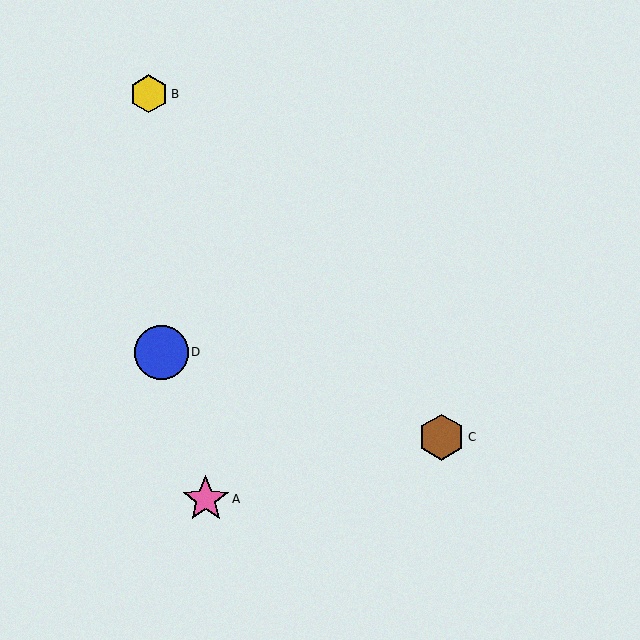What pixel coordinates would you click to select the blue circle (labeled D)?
Click at (161, 352) to select the blue circle D.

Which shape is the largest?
The blue circle (labeled D) is the largest.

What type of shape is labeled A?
Shape A is a pink star.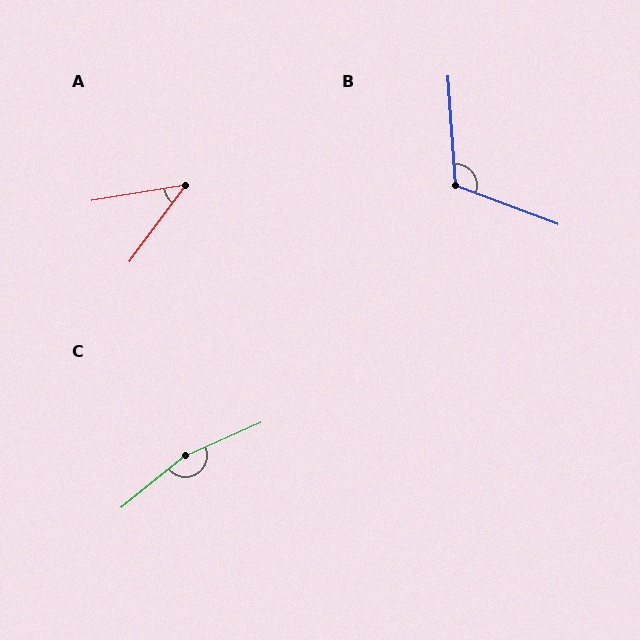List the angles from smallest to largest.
A (44°), B (114°), C (165°).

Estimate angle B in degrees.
Approximately 114 degrees.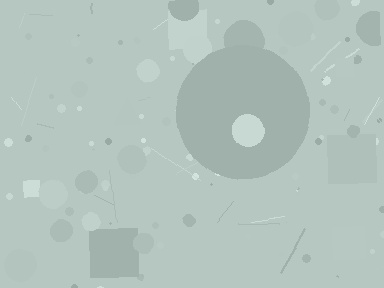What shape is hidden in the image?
A circle is hidden in the image.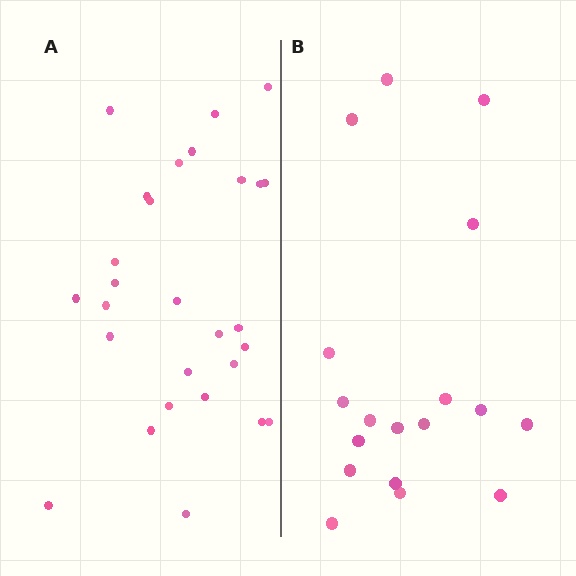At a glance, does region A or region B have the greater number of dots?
Region A (the left region) has more dots.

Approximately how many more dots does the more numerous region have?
Region A has roughly 10 or so more dots than region B.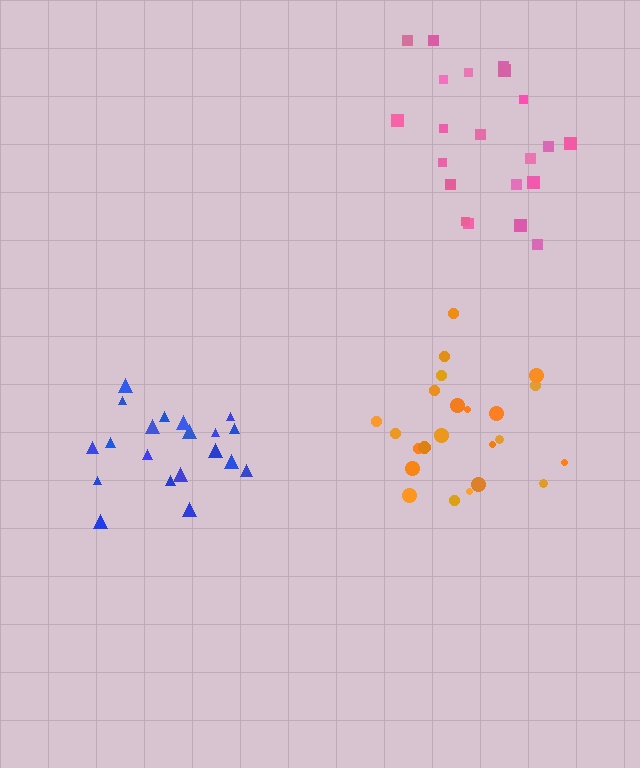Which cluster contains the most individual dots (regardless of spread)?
Orange (23).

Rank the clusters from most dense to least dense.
orange, blue, pink.